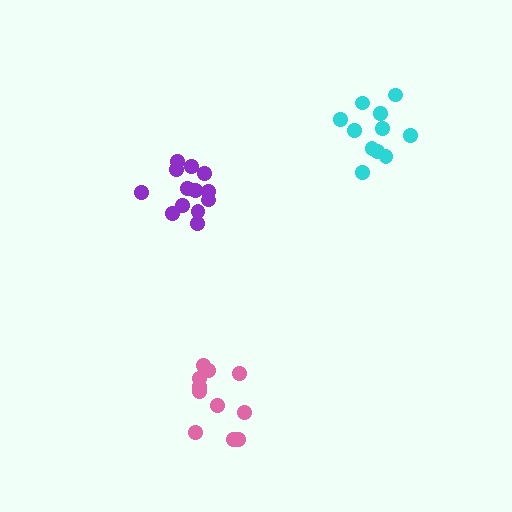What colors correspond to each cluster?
The clusters are colored: pink, purple, cyan.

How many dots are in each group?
Group 1: 11 dots, Group 2: 13 dots, Group 3: 11 dots (35 total).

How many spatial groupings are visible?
There are 3 spatial groupings.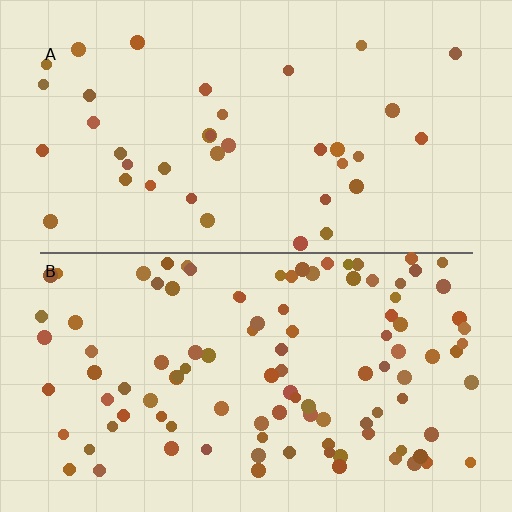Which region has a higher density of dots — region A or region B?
B (the bottom).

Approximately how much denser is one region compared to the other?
Approximately 2.8× — region B over region A.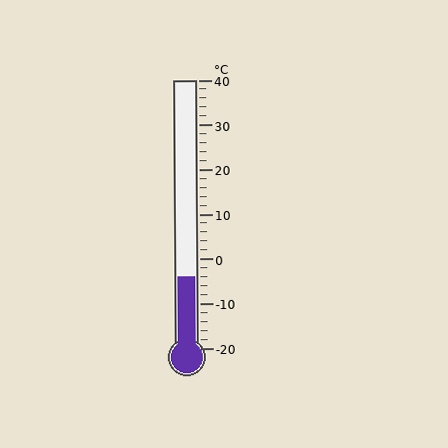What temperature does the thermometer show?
The thermometer shows approximately -4°C.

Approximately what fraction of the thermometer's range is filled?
The thermometer is filled to approximately 25% of its range.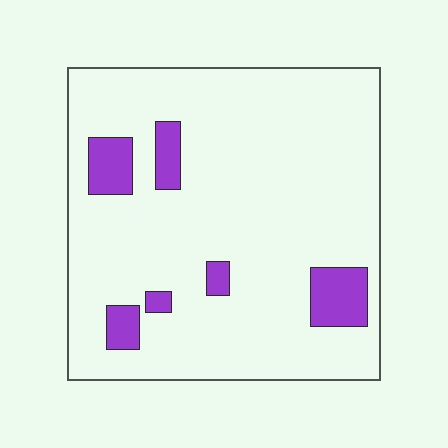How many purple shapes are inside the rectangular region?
6.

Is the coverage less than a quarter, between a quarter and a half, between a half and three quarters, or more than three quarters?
Less than a quarter.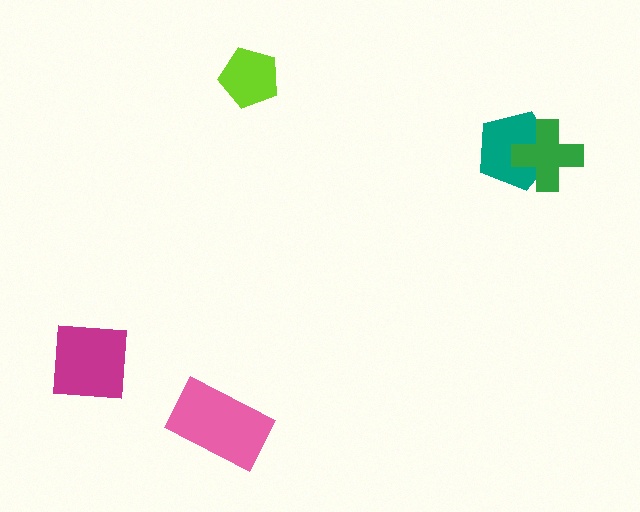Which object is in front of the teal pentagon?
The green cross is in front of the teal pentagon.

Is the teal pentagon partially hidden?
Yes, it is partially covered by another shape.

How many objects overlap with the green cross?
1 object overlaps with the green cross.